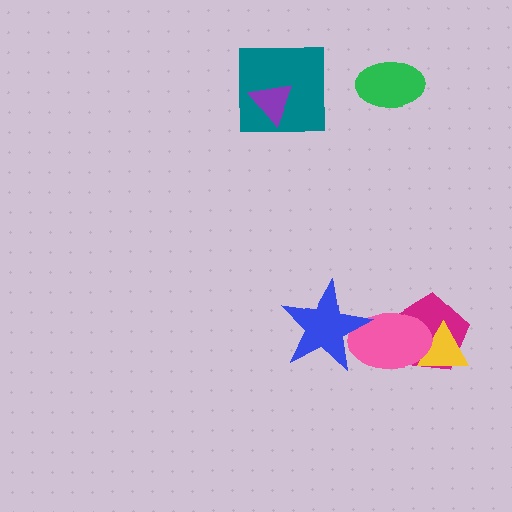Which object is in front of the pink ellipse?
The blue star is in front of the pink ellipse.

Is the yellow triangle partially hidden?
Yes, it is partially covered by another shape.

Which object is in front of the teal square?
The purple triangle is in front of the teal square.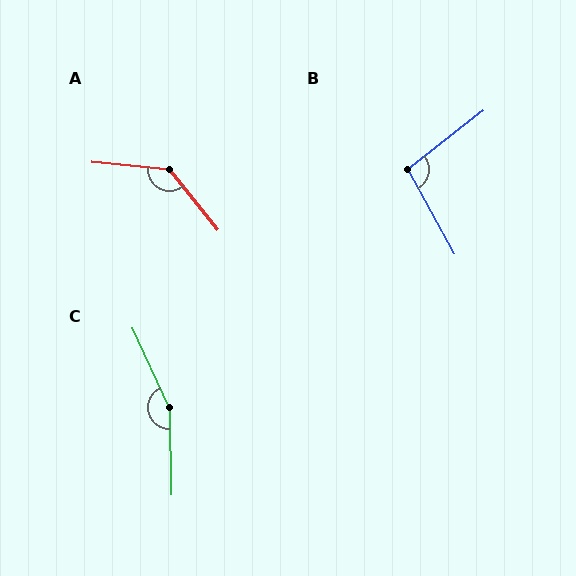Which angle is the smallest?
B, at approximately 99 degrees.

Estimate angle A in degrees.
Approximately 134 degrees.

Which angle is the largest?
C, at approximately 156 degrees.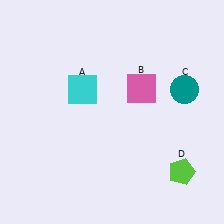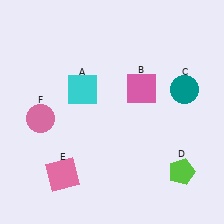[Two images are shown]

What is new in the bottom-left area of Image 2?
A pink circle (F) was added in the bottom-left area of Image 2.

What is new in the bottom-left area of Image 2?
A pink square (E) was added in the bottom-left area of Image 2.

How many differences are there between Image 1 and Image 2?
There are 2 differences between the two images.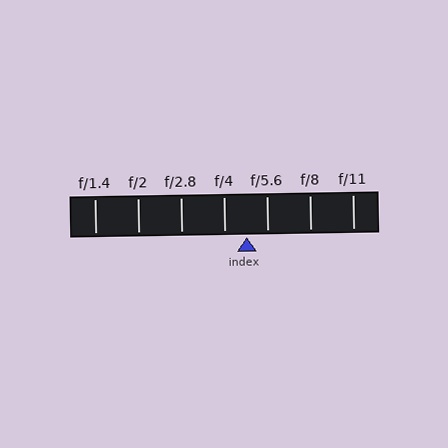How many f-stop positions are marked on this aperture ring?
There are 7 f-stop positions marked.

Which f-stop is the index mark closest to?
The index mark is closest to f/5.6.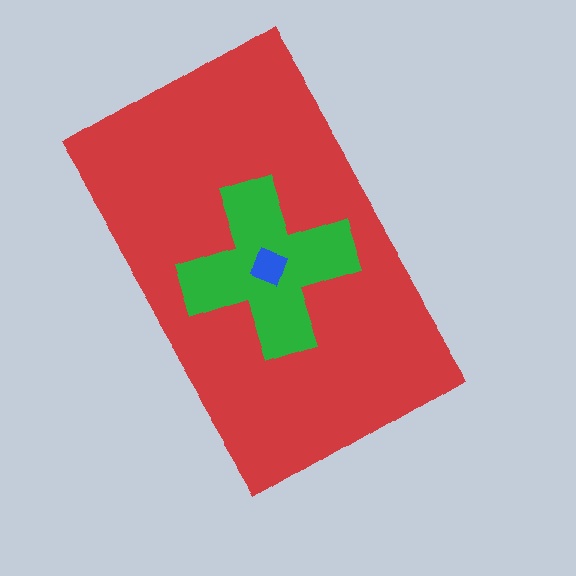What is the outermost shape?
The red rectangle.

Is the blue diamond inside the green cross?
Yes.